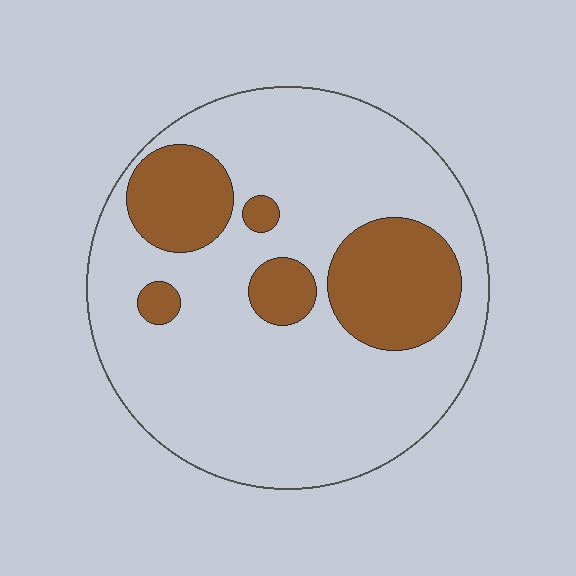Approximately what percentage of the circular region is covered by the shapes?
Approximately 25%.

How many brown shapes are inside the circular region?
5.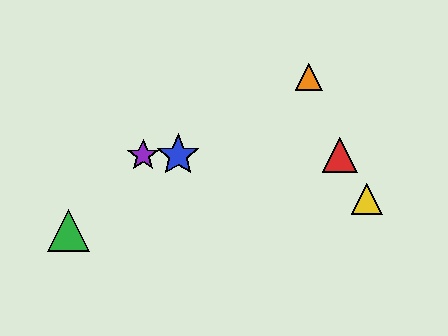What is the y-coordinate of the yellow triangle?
The yellow triangle is at y≈199.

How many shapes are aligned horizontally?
3 shapes (the red triangle, the blue star, the purple star) are aligned horizontally.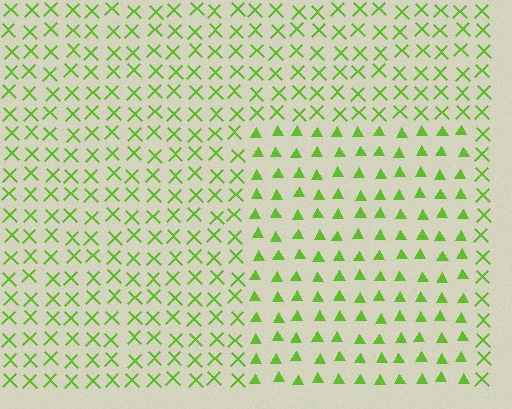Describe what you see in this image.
The image is filled with small lime elements arranged in a uniform grid. A rectangle-shaped region contains triangles, while the surrounding area contains X marks. The boundary is defined purely by the change in element shape.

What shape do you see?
I see a rectangle.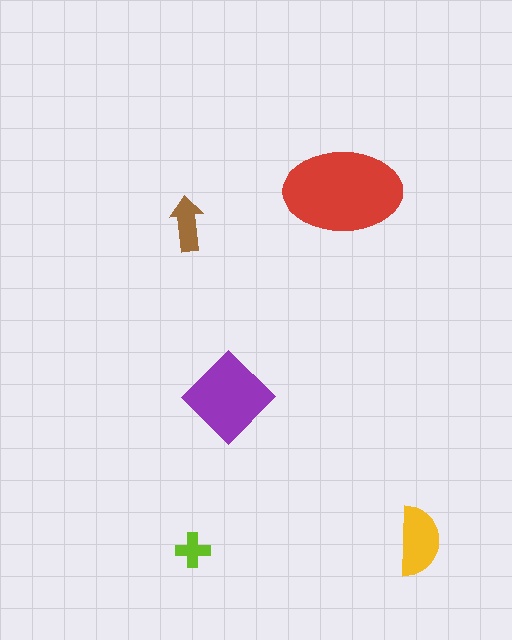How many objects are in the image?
There are 5 objects in the image.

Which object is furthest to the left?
The brown arrow is leftmost.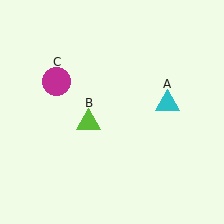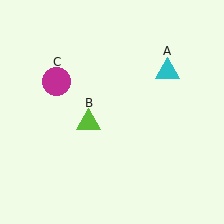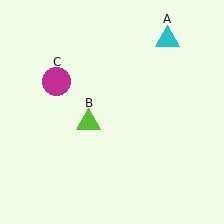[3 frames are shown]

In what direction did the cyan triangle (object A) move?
The cyan triangle (object A) moved up.